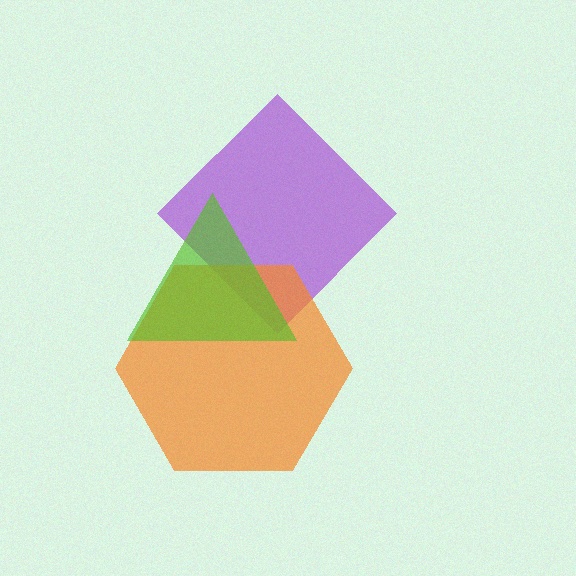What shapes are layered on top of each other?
The layered shapes are: a purple diamond, an orange hexagon, a lime triangle.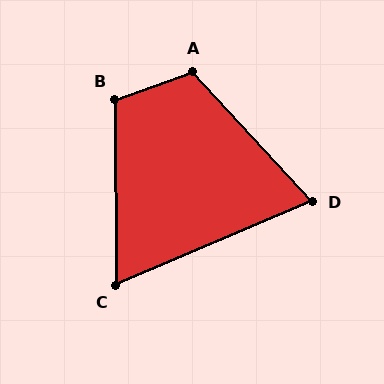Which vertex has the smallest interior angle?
C, at approximately 67 degrees.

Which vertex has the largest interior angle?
A, at approximately 113 degrees.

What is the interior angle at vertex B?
Approximately 109 degrees (obtuse).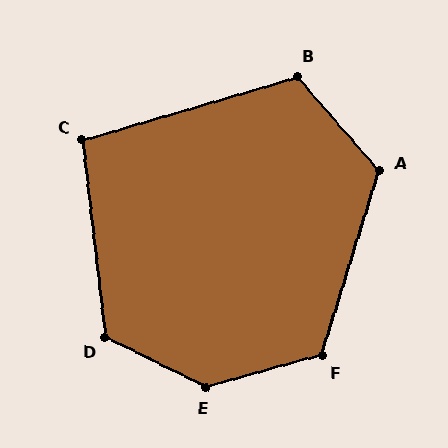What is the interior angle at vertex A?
Approximately 122 degrees (obtuse).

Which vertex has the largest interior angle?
E, at approximately 139 degrees.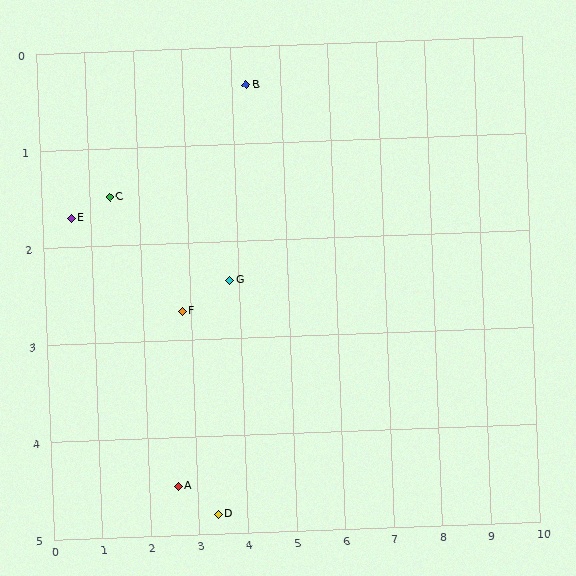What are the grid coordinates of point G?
Point G is at approximately (3.8, 2.4).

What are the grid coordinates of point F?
Point F is at approximately (2.8, 2.7).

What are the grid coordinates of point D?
Point D is at approximately (3.4, 4.8).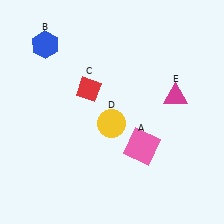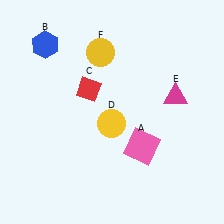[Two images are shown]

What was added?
A yellow circle (F) was added in Image 2.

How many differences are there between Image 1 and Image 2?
There is 1 difference between the two images.